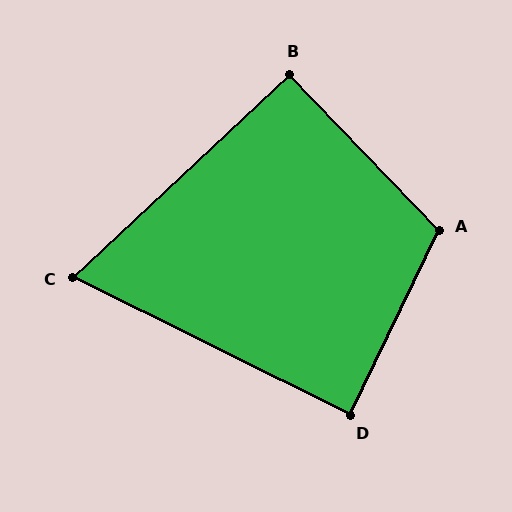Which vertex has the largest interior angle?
A, at approximately 111 degrees.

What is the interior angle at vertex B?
Approximately 91 degrees (approximately right).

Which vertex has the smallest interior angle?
C, at approximately 69 degrees.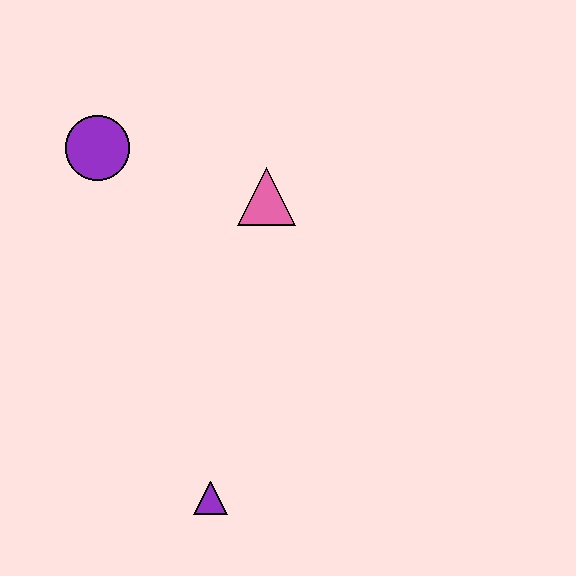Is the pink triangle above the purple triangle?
Yes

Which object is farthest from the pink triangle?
The purple triangle is farthest from the pink triangle.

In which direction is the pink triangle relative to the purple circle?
The pink triangle is to the right of the purple circle.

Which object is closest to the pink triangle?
The purple circle is closest to the pink triangle.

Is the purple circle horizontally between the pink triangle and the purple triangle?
No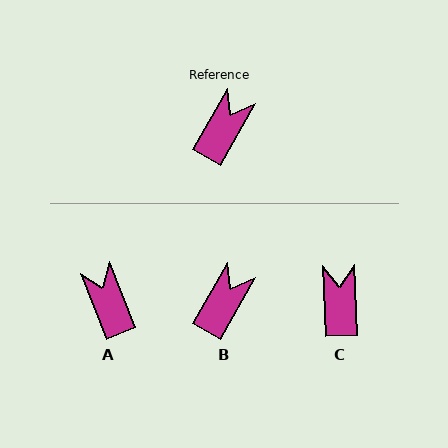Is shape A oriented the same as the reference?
No, it is off by about 51 degrees.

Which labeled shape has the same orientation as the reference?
B.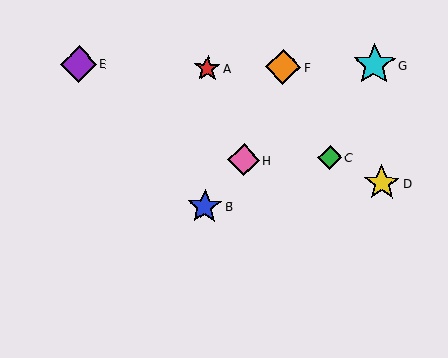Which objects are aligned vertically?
Objects A, B are aligned vertically.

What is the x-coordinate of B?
Object B is at x≈205.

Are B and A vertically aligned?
Yes, both are at x≈205.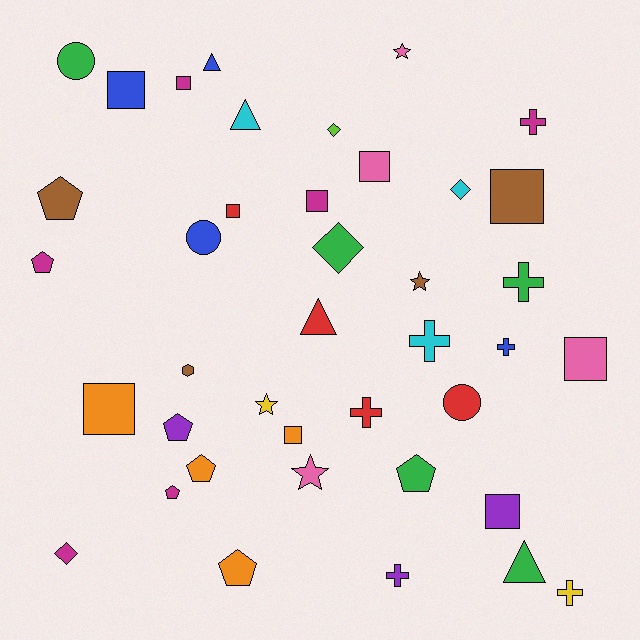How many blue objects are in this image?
There are 4 blue objects.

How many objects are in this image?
There are 40 objects.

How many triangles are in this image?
There are 4 triangles.